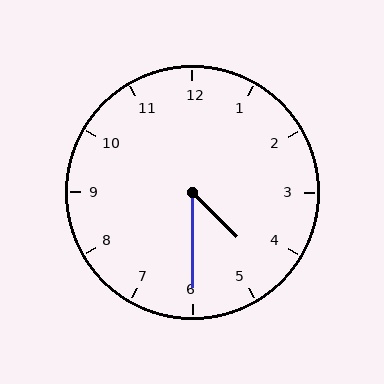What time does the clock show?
4:30.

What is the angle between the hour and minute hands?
Approximately 45 degrees.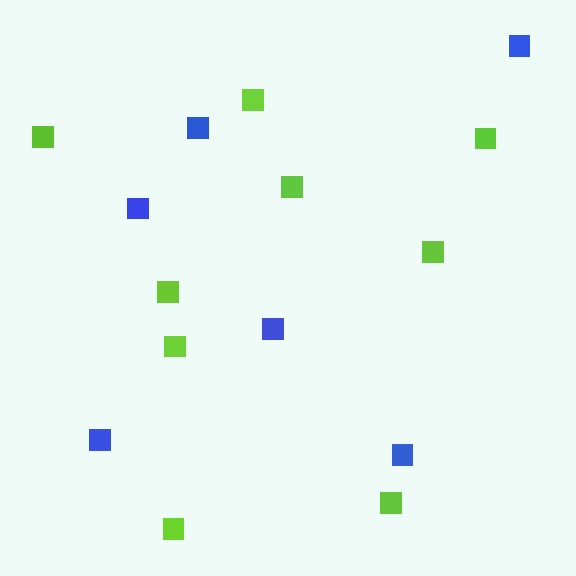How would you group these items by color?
There are 2 groups: one group of lime squares (9) and one group of blue squares (6).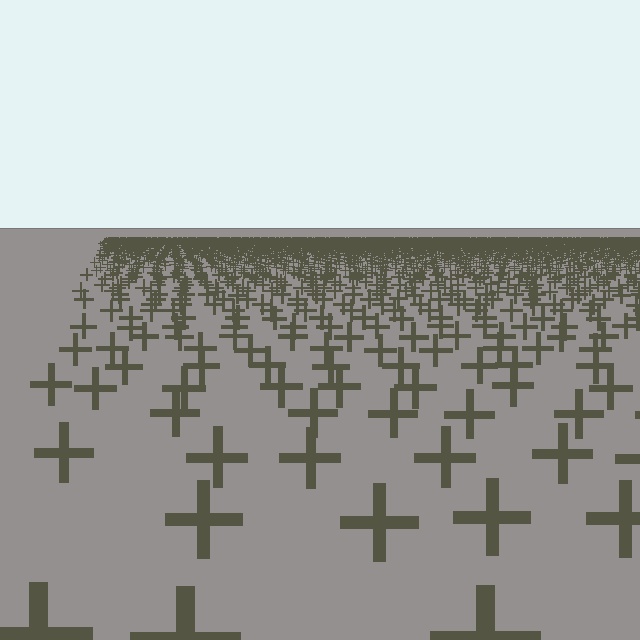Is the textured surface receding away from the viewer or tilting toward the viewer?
The surface is receding away from the viewer. Texture elements get smaller and denser toward the top.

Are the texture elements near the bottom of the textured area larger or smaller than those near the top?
Larger. Near the bottom, elements are closer to the viewer and appear at a bigger on-screen size.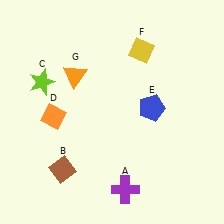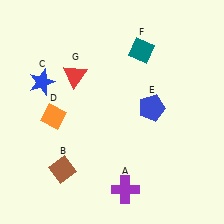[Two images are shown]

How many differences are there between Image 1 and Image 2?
There are 3 differences between the two images.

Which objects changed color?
C changed from lime to blue. F changed from yellow to teal. G changed from orange to red.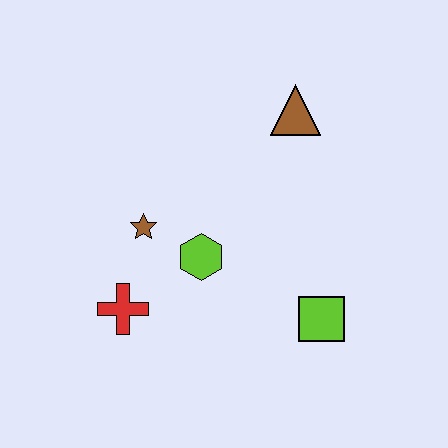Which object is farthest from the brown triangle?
The red cross is farthest from the brown triangle.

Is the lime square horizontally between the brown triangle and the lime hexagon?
No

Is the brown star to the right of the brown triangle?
No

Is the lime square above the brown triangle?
No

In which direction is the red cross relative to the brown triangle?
The red cross is below the brown triangle.